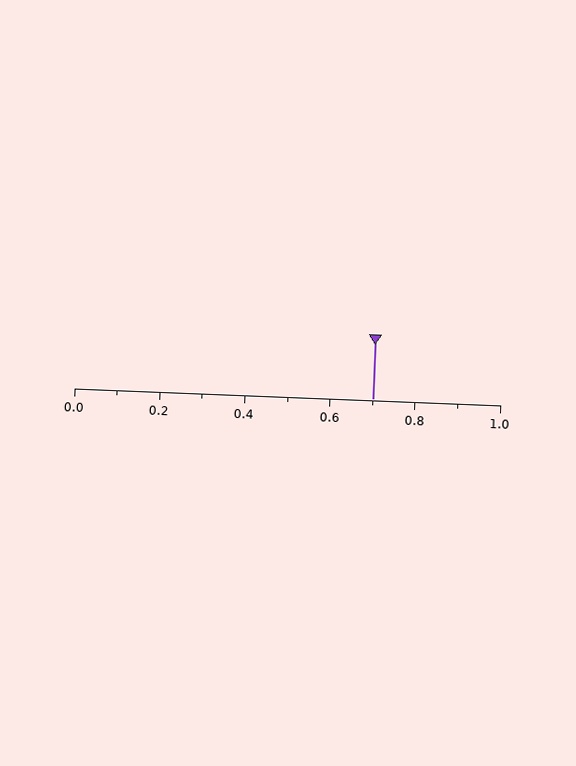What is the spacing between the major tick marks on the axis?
The major ticks are spaced 0.2 apart.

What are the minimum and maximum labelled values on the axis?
The axis runs from 0.0 to 1.0.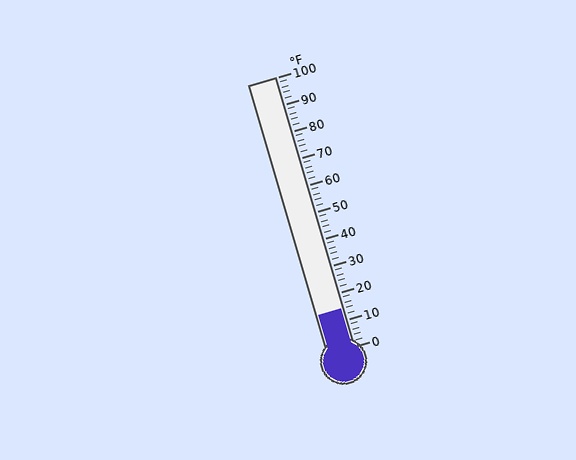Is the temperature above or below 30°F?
The temperature is below 30°F.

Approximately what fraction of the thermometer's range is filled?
The thermometer is filled to approximately 15% of its range.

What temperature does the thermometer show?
The thermometer shows approximately 14°F.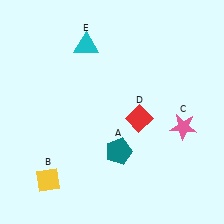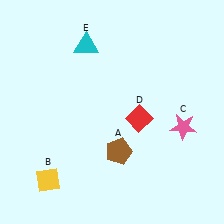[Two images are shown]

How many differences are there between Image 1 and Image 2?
There is 1 difference between the two images.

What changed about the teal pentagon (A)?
In Image 1, A is teal. In Image 2, it changed to brown.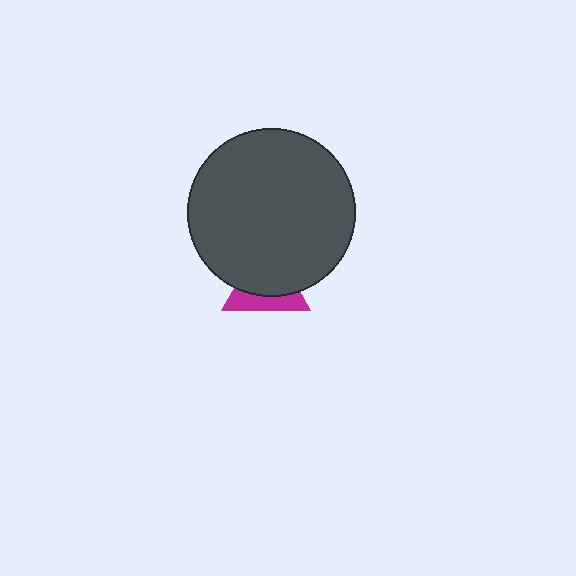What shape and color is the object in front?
The object in front is a dark gray circle.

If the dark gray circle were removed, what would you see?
You would see the complete magenta triangle.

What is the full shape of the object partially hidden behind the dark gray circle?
The partially hidden object is a magenta triangle.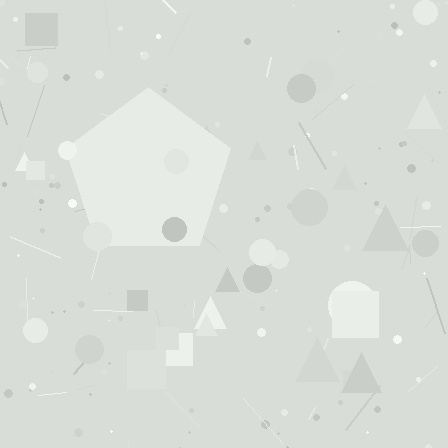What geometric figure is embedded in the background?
A pentagon is embedded in the background.